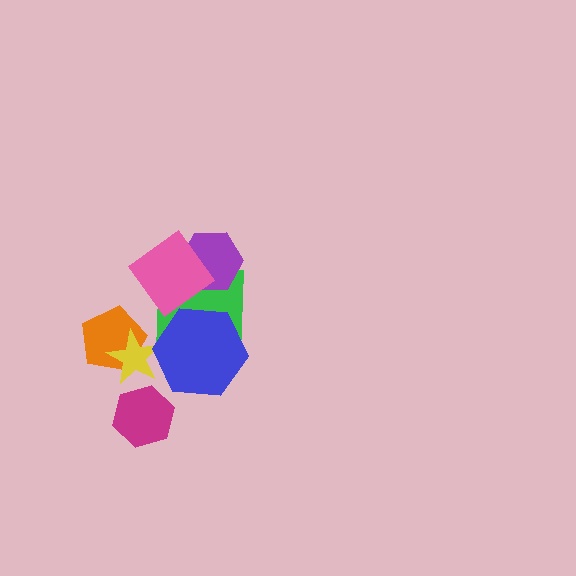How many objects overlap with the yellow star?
2 objects overlap with the yellow star.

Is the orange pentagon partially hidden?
Yes, it is partially covered by another shape.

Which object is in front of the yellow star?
The blue hexagon is in front of the yellow star.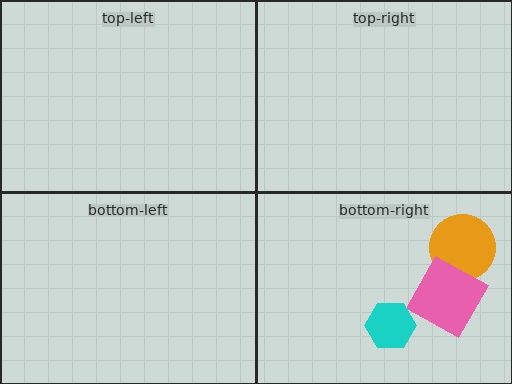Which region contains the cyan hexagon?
The bottom-right region.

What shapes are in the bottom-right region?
The orange circle, the pink square, the cyan hexagon.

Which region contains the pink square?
The bottom-right region.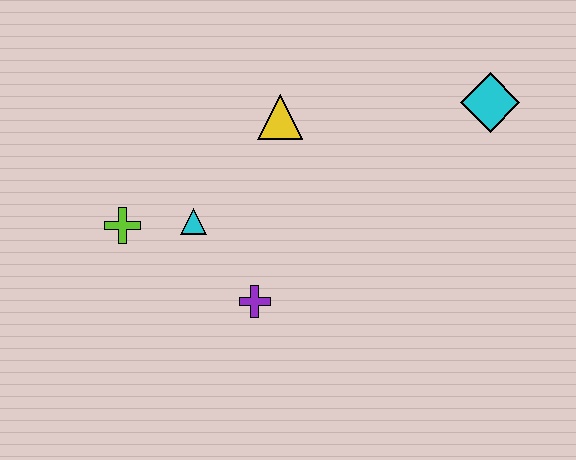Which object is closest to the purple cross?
The cyan triangle is closest to the purple cross.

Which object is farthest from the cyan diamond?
The lime cross is farthest from the cyan diamond.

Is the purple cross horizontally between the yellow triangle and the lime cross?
Yes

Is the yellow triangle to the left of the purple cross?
No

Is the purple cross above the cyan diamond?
No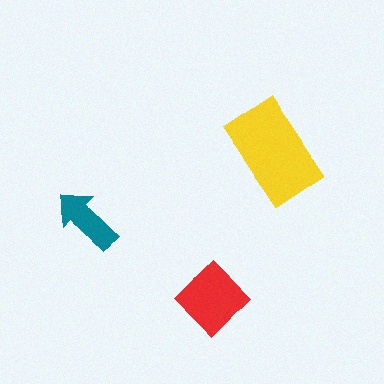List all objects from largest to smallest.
The yellow rectangle, the red diamond, the teal arrow.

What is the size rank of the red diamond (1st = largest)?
2nd.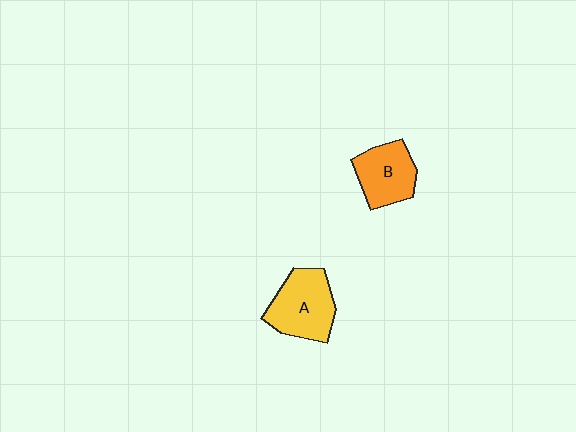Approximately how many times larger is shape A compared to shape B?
Approximately 1.2 times.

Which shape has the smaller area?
Shape B (orange).